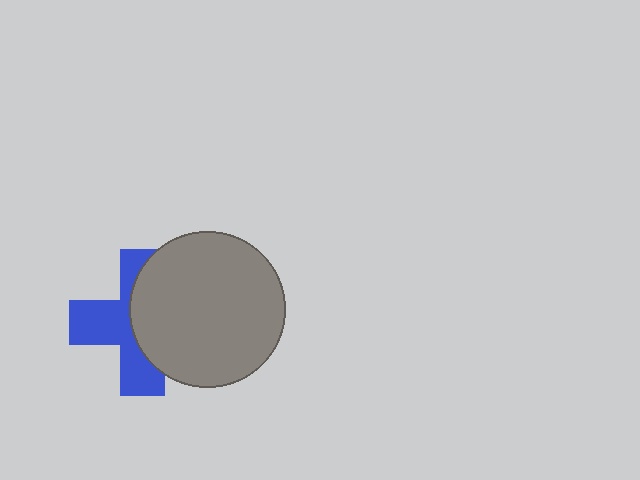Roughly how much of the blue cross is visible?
About half of it is visible (roughly 50%).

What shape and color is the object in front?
The object in front is a gray circle.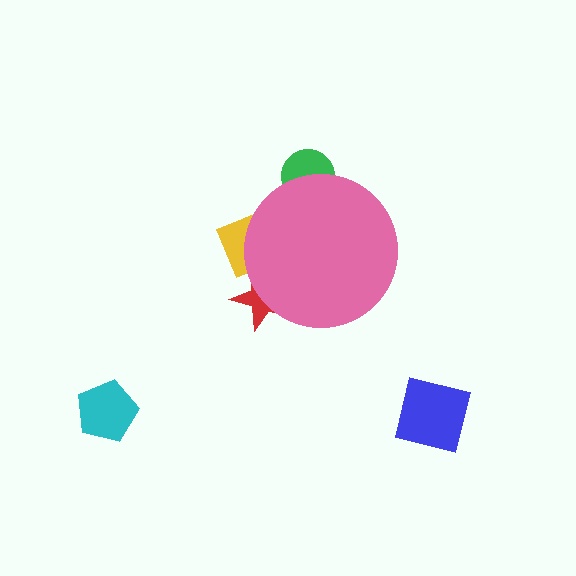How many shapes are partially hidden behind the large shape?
3 shapes are partially hidden.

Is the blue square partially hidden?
No, the blue square is fully visible.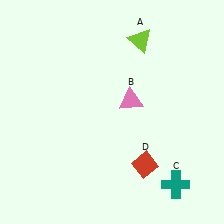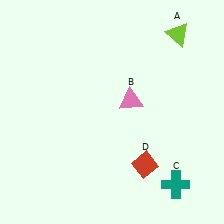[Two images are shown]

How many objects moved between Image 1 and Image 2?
1 object moved between the two images.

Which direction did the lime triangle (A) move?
The lime triangle (A) moved right.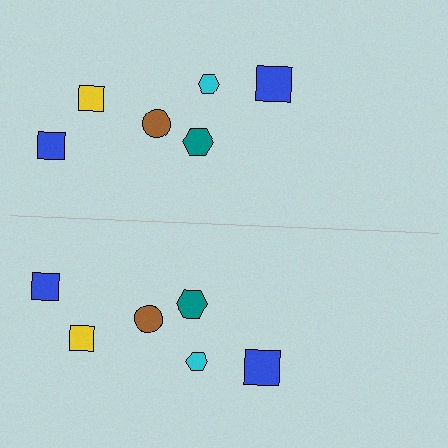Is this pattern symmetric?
Yes, this pattern has bilateral (reflection) symmetry.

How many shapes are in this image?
There are 12 shapes in this image.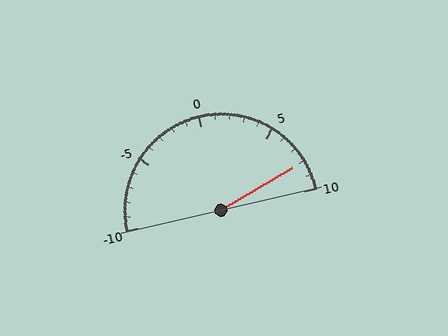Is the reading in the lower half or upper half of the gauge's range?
The reading is in the upper half of the range (-10 to 10).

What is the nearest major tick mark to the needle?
The nearest major tick mark is 10.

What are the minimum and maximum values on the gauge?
The gauge ranges from -10 to 10.